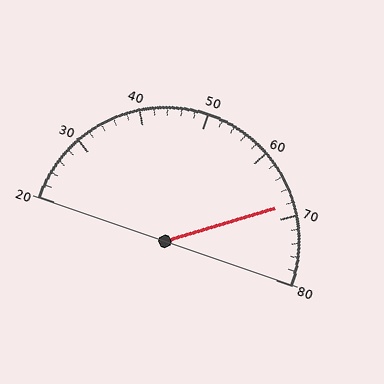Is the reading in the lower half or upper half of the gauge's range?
The reading is in the upper half of the range (20 to 80).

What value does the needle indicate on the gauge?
The needle indicates approximately 68.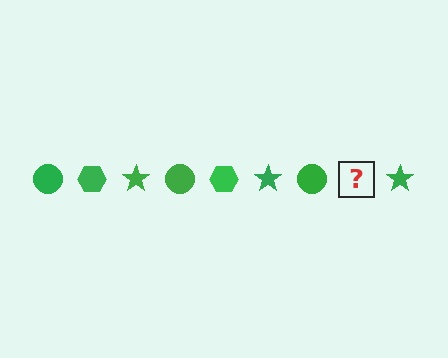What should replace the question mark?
The question mark should be replaced with a green hexagon.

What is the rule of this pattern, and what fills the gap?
The rule is that the pattern cycles through circle, hexagon, star shapes in green. The gap should be filled with a green hexagon.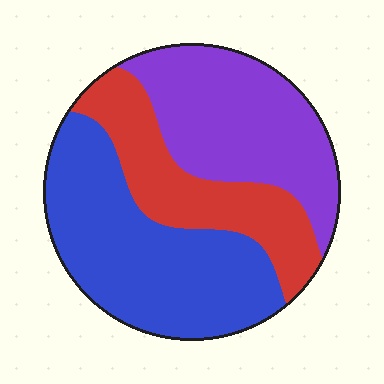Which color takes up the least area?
Red, at roughly 25%.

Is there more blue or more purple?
Blue.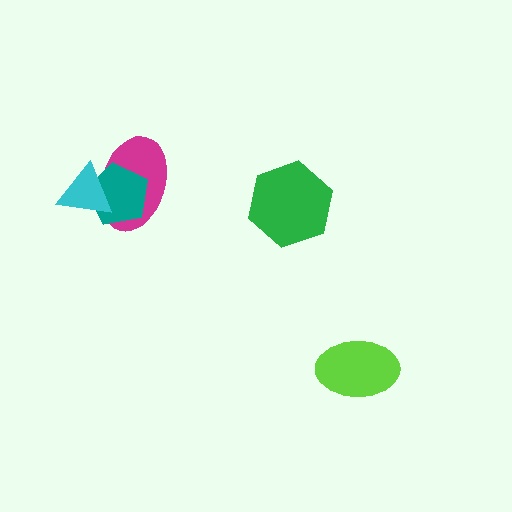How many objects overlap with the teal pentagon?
2 objects overlap with the teal pentagon.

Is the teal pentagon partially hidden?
Yes, it is partially covered by another shape.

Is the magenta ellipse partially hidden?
Yes, it is partially covered by another shape.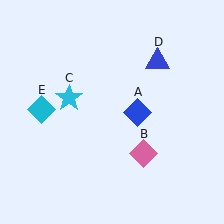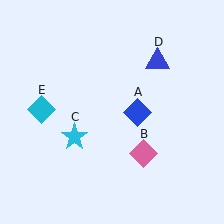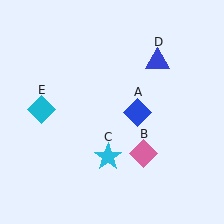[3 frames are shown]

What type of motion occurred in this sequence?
The cyan star (object C) rotated counterclockwise around the center of the scene.